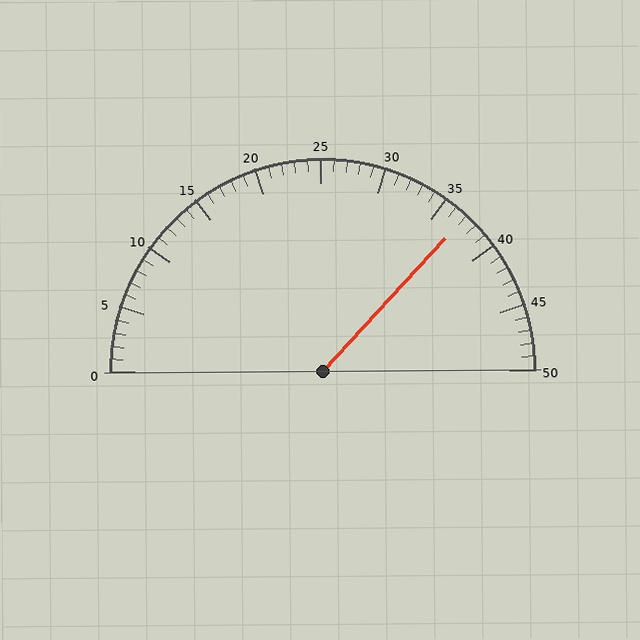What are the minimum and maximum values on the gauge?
The gauge ranges from 0 to 50.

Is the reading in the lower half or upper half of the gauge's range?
The reading is in the upper half of the range (0 to 50).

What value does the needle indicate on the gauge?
The needle indicates approximately 37.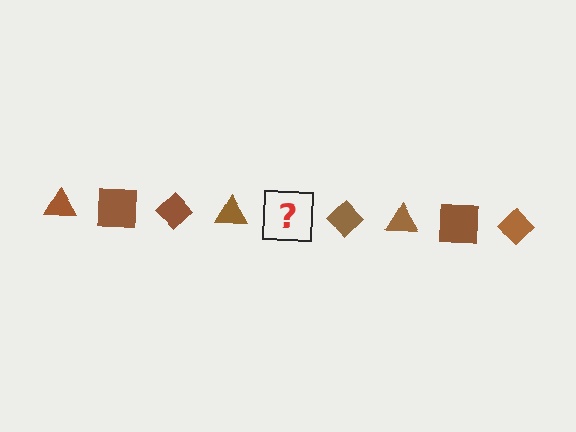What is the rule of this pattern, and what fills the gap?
The rule is that the pattern cycles through triangle, square, diamond shapes in brown. The gap should be filled with a brown square.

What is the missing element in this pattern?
The missing element is a brown square.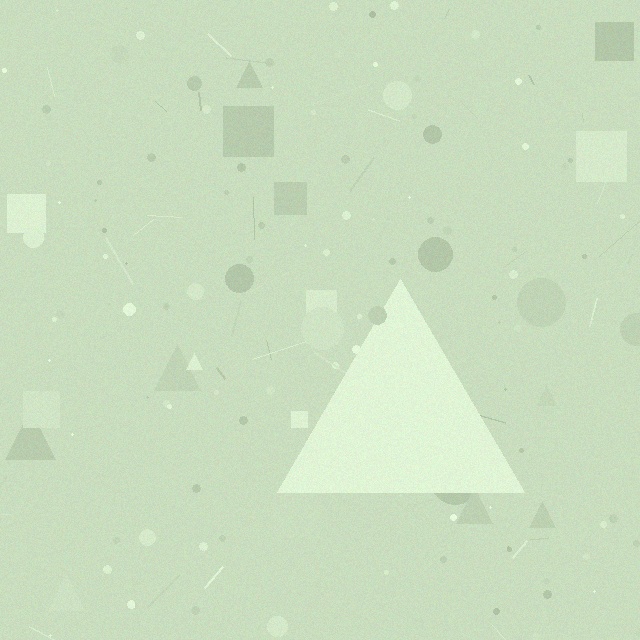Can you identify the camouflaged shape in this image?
The camouflaged shape is a triangle.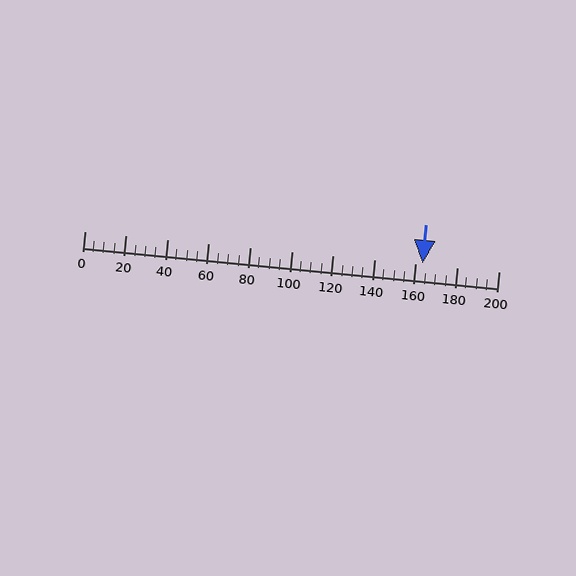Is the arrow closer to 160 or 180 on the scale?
The arrow is closer to 160.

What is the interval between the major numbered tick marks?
The major tick marks are spaced 20 units apart.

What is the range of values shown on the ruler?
The ruler shows values from 0 to 200.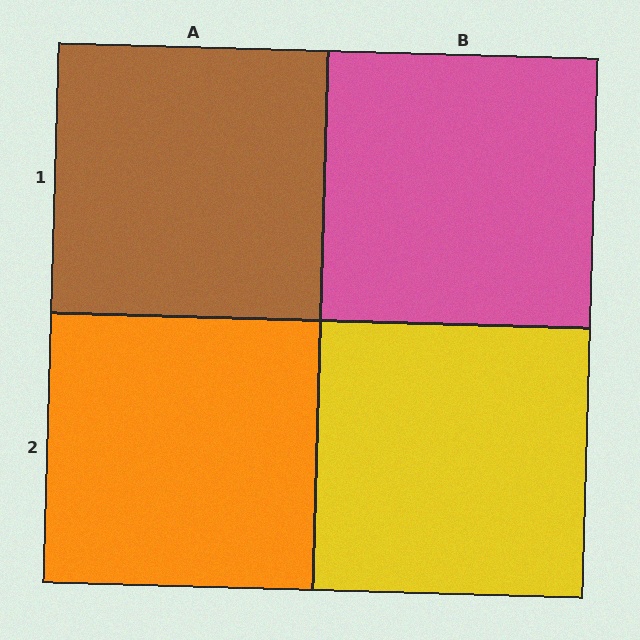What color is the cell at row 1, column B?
Pink.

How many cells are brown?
1 cell is brown.